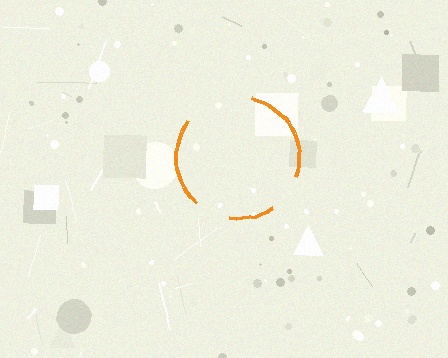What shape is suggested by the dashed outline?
The dashed outline suggests a circle.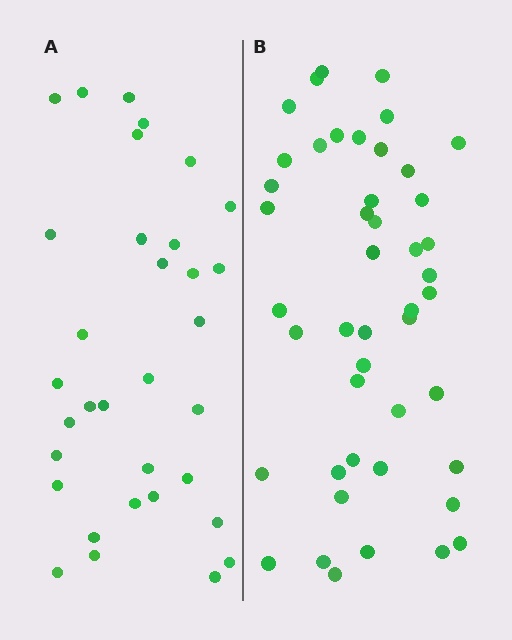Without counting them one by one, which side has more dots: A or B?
Region B (the right region) has more dots.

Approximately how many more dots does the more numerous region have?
Region B has approximately 15 more dots than region A.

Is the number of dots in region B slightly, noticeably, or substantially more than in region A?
Region B has noticeably more, but not dramatically so. The ratio is roughly 1.4 to 1.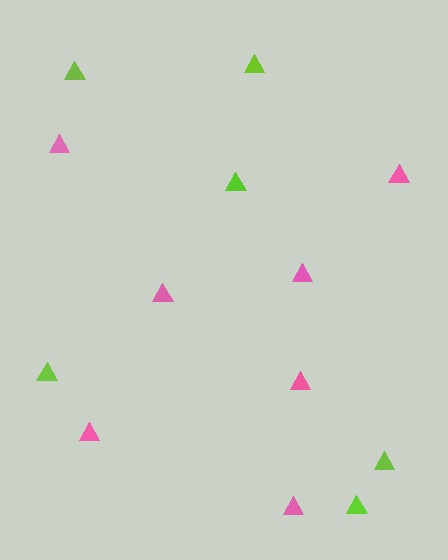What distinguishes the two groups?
There are 2 groups: one group of lime triangles (6) and one group of pink triangles (7).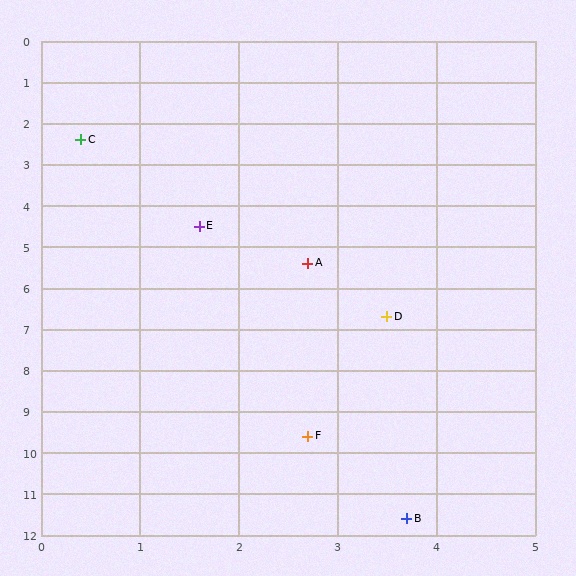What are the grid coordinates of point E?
Point E is at approximately (1.6, 4.5).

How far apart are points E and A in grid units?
Points E and A are about 1.4 grid units apart.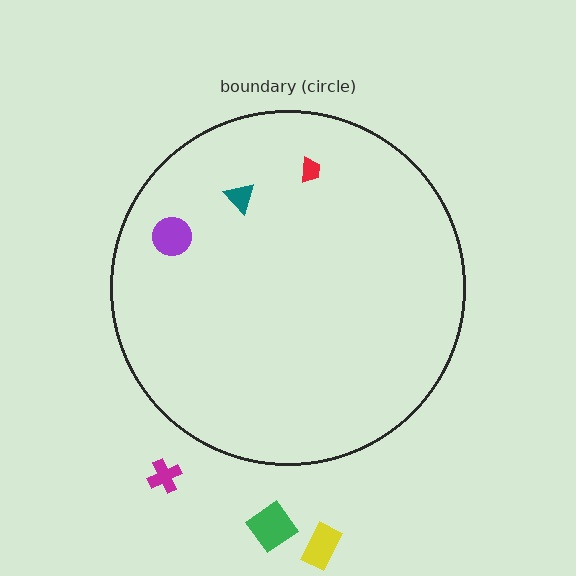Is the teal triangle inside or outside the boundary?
Inside.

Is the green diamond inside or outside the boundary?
Outside.